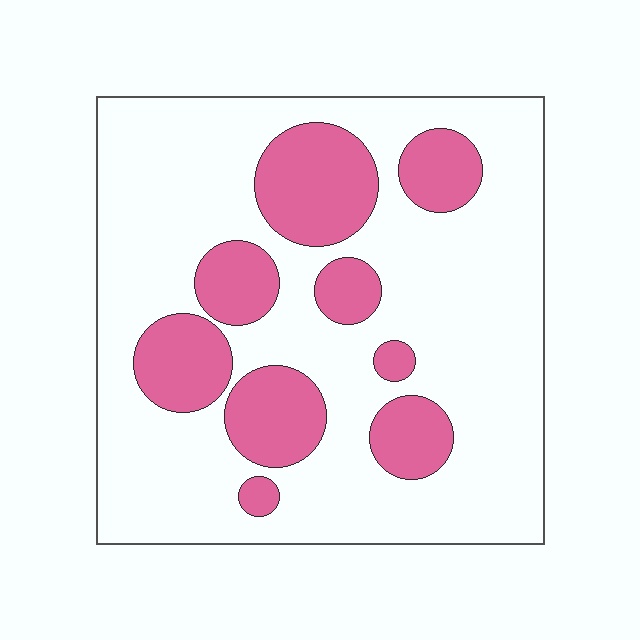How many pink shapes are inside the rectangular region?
9.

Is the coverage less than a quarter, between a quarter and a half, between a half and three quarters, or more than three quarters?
Between a quarter and a half.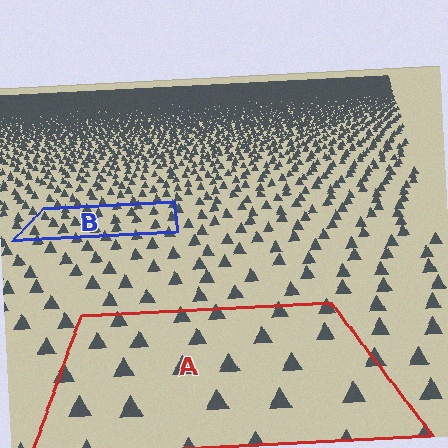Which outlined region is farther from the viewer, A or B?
Region B is farther from the viewer — the texture elements inside it appear smaller and more densely packed.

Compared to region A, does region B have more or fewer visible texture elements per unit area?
Region B has more texture elements per unit area — they are packed more densely because it is farther away.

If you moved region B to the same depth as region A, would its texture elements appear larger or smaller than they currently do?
They would appear larger. At a closer depth, the same texture elements are projected at a bigger on-screen size.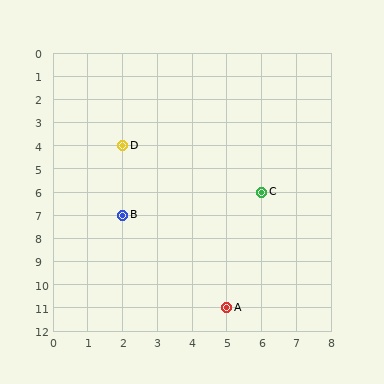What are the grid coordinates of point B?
Point B is at grid coordinates (2, 7).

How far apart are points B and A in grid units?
Points B and A are 3 columns and 4 rows apart (about 5.0 grid units diagonally).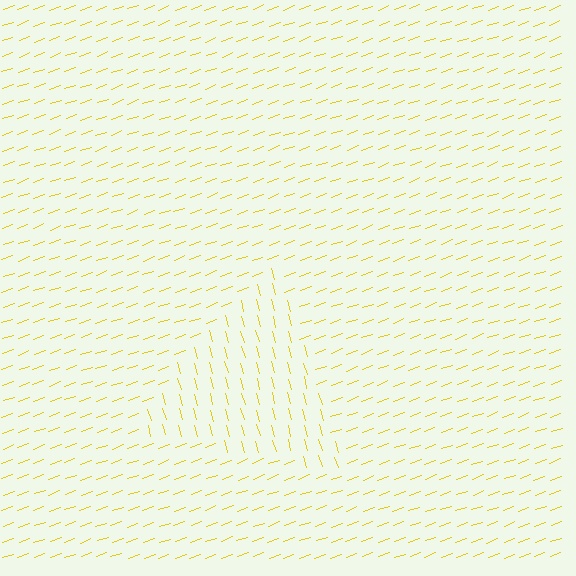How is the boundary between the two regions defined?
The boundary is defined purely by a change in line orientation (approximately 86 degrees difference). All lines are the same color and thickness.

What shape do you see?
I see a triangle.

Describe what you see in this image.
The image is filled with small yellow line segments. A triangle region in the image has lines oriented differently from the surrounding lines, creating a visible texture boundary.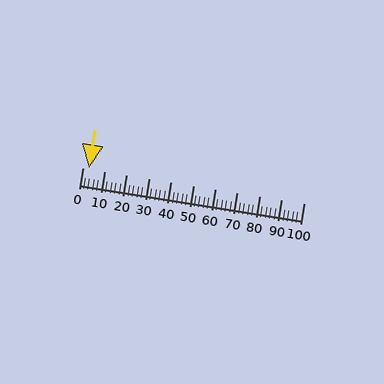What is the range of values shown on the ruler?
The ruler shows values from 0 to 100.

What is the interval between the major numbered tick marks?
The major tick marks are spaced 10 units apart.